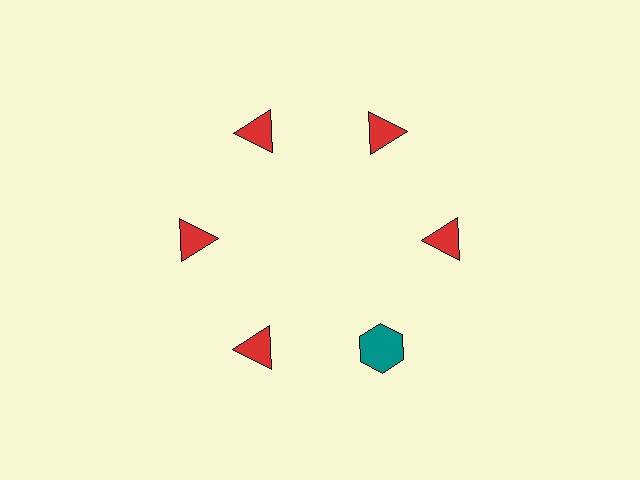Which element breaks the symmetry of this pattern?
The teal hexagon at roughly the 5 o'clock position breaks the symmetry. All other shapes are red triangles.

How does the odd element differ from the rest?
It differs in both color (teal instead of red) and shape (hexagon instead of triangle).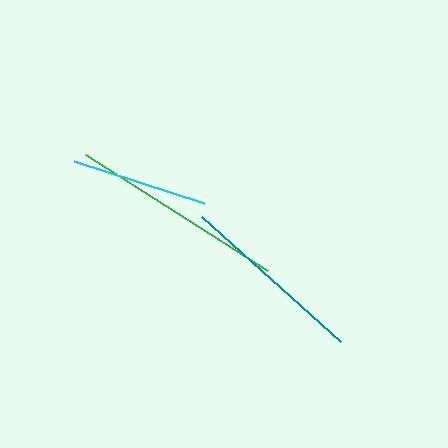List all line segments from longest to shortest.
From longest to shortest: green, teal, cyan.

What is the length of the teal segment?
The teal segment is approximately 187 pixels long.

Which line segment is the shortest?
The cyan line is the shortest at approximately 137 pixels.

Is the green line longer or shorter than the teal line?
The green line is longer than the teal line.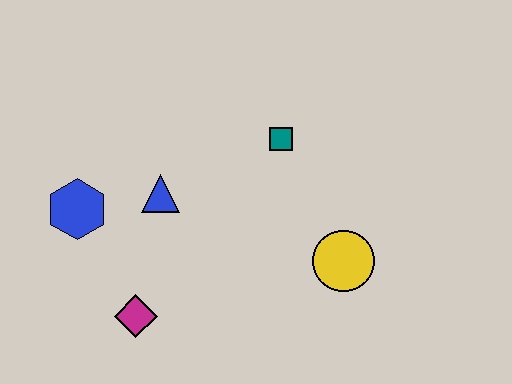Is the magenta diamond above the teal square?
No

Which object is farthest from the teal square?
The magenta diamond is farthest from the teal square.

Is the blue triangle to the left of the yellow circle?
Yes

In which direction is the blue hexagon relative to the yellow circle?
The blue hexagon is to the left of the yellow circle.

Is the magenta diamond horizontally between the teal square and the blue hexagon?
Yes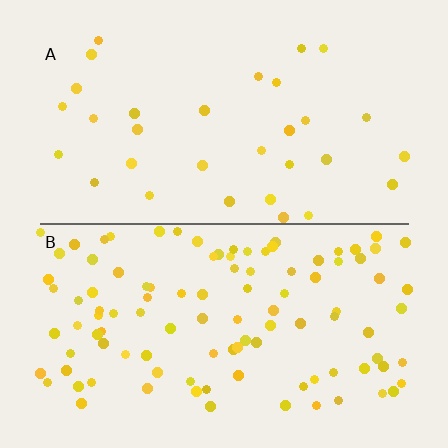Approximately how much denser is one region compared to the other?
Approximately 3.3× — region B over region A.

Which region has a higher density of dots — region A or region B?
B (the bottom).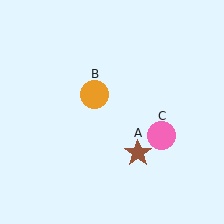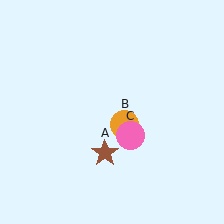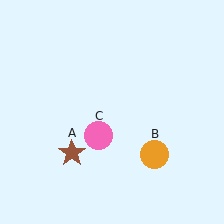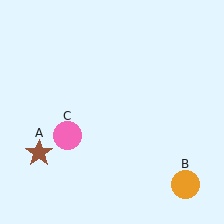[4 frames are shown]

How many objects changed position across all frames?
3 objects changed position: brown star (object A), orange circle (object B), pink circle (object C).